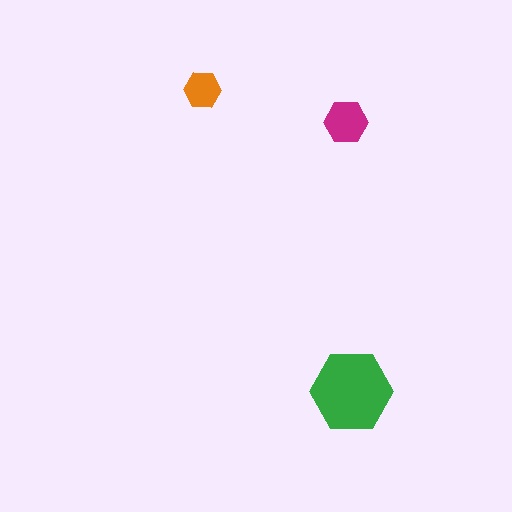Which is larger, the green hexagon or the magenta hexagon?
The green one.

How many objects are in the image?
There are 3 objects in the image.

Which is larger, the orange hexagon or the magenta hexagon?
The magenta one.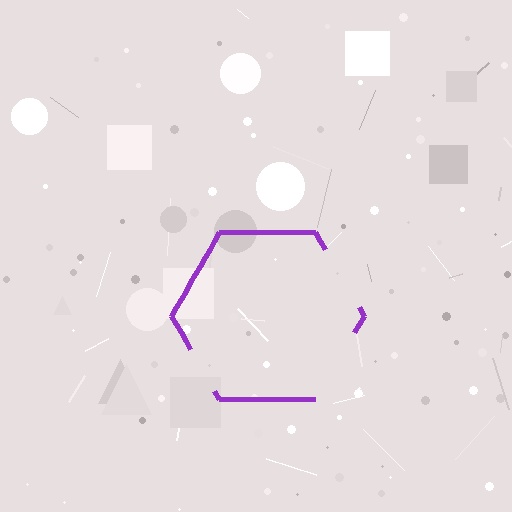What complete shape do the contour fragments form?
The contour fragments form a hexagon.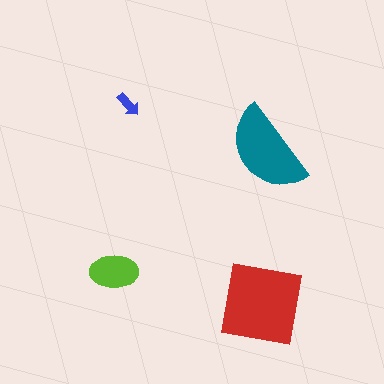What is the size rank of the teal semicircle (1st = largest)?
2nd.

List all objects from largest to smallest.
The red square, the teal semicircle, the lime ellipse, the blue arrow.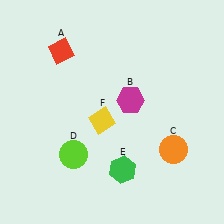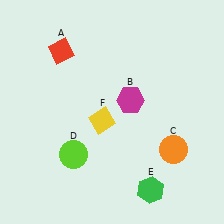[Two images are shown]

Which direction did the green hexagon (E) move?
The green hexagon (E) moved right.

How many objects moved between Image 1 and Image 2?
1 object moved between the two images.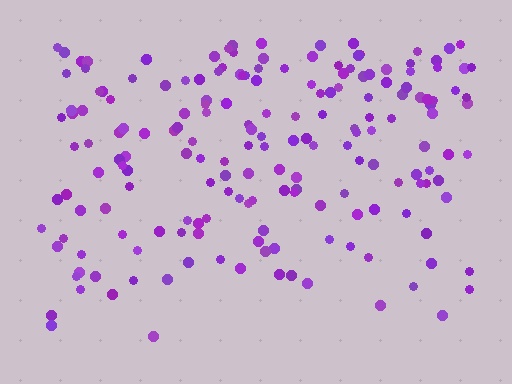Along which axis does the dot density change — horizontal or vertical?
Vertical.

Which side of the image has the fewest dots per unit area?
The bottom.